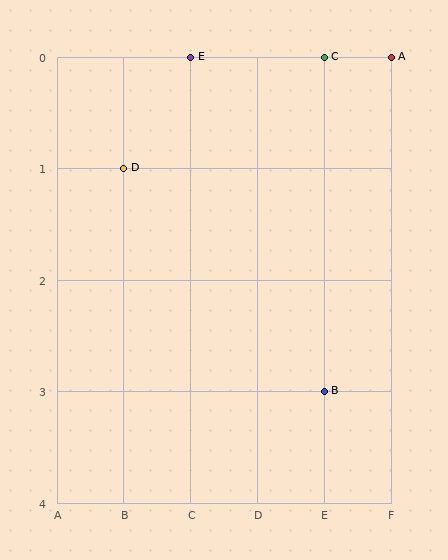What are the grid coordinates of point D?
Point D is at grid coordinates (B, 1).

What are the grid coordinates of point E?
Point E is at grid coordinates (C, 0).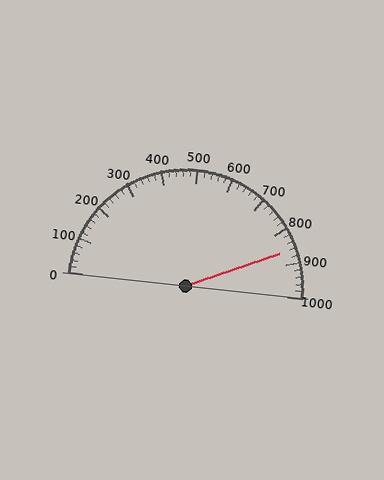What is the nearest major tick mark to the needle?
The nearest major tick mark is 900.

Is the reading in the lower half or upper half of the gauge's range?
The reading is in the upper half of the range (0 to 1000).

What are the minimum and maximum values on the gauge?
The gauge ranges from 0 to 1000.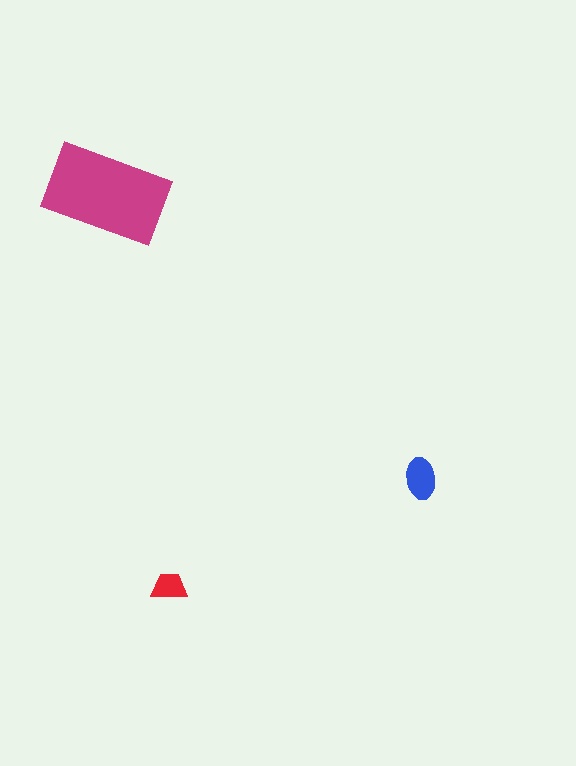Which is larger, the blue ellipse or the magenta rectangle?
The magenta rectangle.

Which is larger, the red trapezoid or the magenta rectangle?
The magenta rectangle.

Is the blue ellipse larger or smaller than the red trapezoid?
Larger.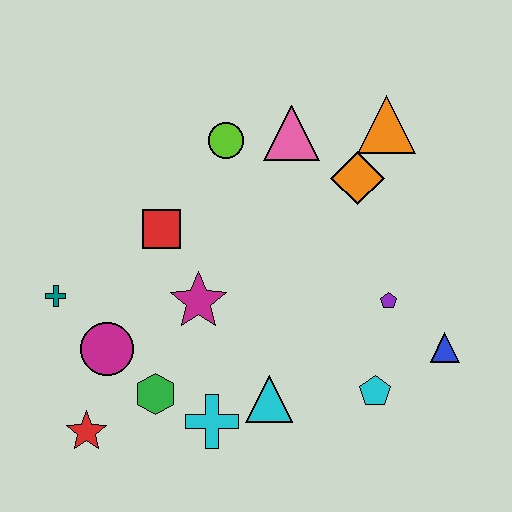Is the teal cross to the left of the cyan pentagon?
Yes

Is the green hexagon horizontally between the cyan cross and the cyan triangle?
No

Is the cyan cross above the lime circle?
No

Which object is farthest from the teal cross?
The blue triangle is farthest from the teal cross.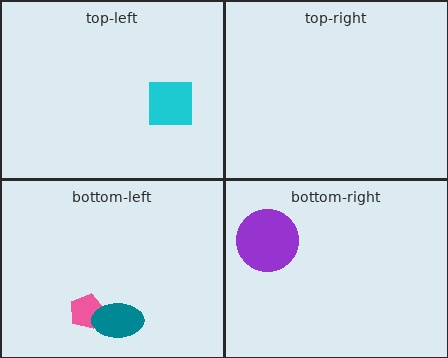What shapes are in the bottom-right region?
The purple circle.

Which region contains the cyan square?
The top-left region.